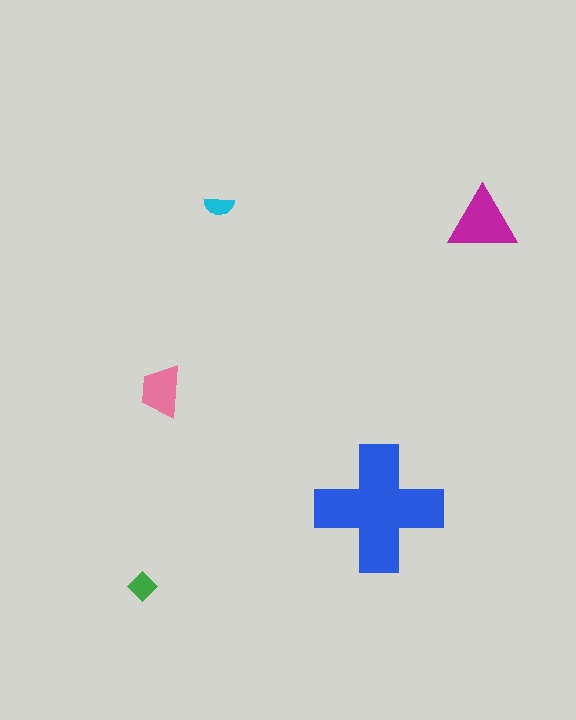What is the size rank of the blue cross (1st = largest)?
1st.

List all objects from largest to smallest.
The blue cross, the magenta triangle, the pink trapezoid, the green diamond, the cyan semicircle.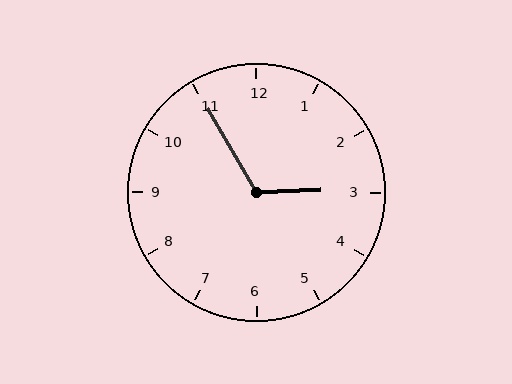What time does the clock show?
2:55.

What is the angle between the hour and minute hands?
Approximately 118 degrees.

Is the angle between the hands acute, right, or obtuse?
It is obtuse.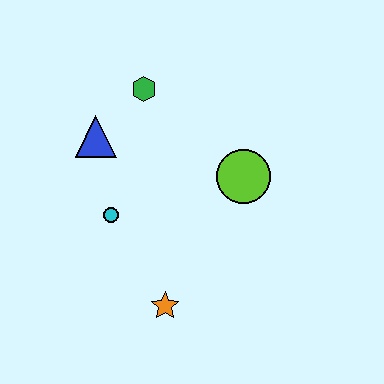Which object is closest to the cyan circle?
The blue triangle is closest to the cyan circle.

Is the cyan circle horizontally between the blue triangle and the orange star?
Yes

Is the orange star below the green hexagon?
Yes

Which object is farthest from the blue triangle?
The orange star is farthest from the blue triangle.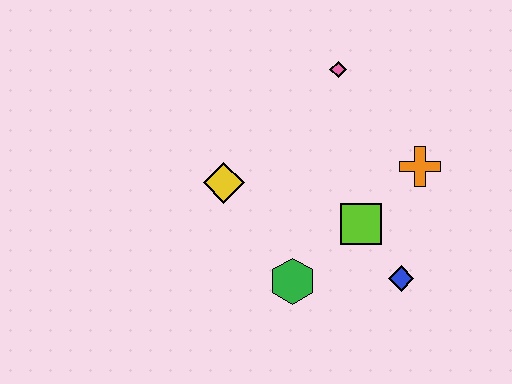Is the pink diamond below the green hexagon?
No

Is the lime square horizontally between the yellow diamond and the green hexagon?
No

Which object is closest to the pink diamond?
The orange cross is closest to the pink diamond.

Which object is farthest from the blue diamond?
The pink diamond is farthest from the blue diamond.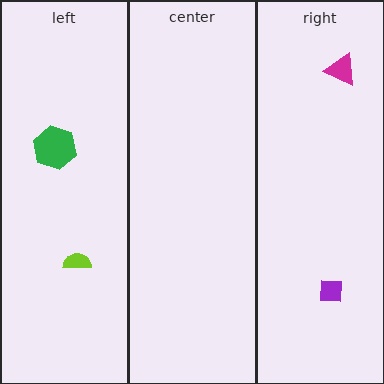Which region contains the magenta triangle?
The right region.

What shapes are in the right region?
The magenta triangle, the purple square.